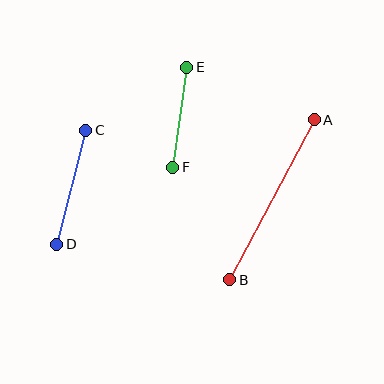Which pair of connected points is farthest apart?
Points A and B are farthest apart.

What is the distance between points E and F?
The distance is approximately 101 pixels.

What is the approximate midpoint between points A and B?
The midpoint is at approximately (272, 200) pixels.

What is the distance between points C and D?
The distance is approximately 118 pixels.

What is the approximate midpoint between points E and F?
The midpoint is at approximately (180, 117) pixels.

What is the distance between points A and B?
The distance is approximately 181 pixels.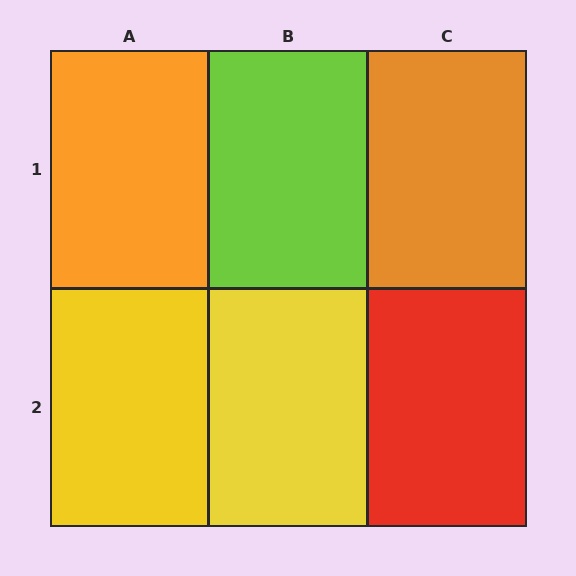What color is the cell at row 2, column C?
Red.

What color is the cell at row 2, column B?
Yellow.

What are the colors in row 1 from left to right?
Orange, lime, orange.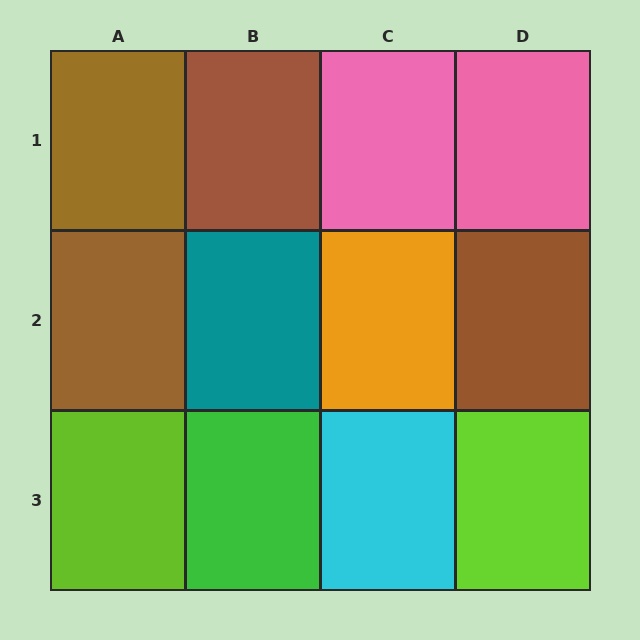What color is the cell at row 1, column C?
Pink.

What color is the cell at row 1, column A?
Brown.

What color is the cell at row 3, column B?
Green.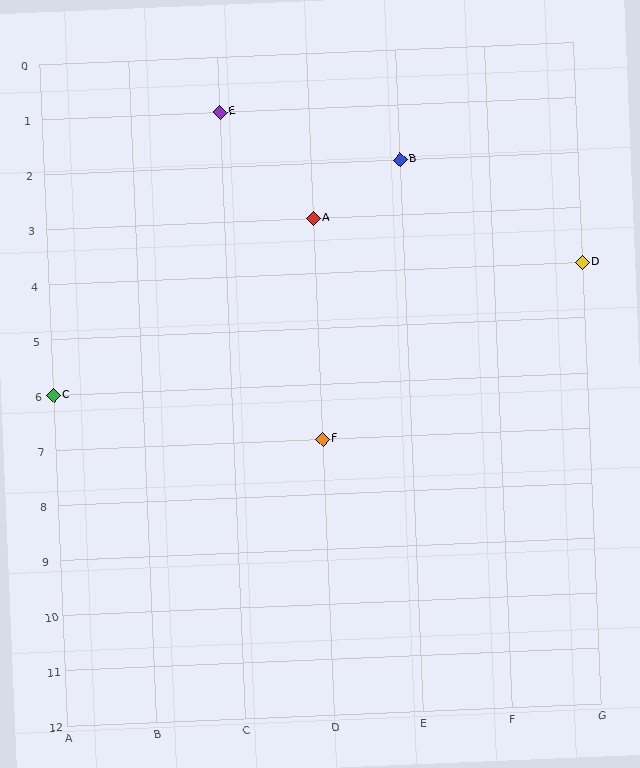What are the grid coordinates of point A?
Point A is at grid coordinates (D, 3).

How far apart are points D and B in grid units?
Points D and B are 2 columns and 2 rows apart (about 2.8 grid units diagonally).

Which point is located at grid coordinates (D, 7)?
Point F is at (D, 7).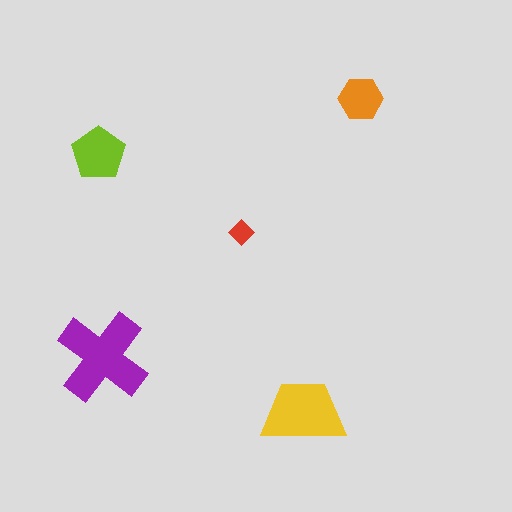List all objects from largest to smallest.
The purple cross, the yellow trapezoid, the lime pentagon, the orange hexagon, the red diamond.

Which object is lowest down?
The yellow trapezoid is bottommost.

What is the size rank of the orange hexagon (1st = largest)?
4th.